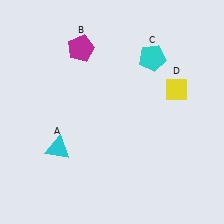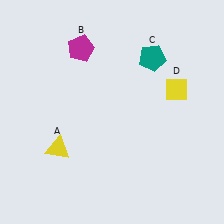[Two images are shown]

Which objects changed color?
A changed from cyan to yellow. C changed from cyan to teal.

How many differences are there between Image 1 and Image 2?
There are 2 differences between the two images.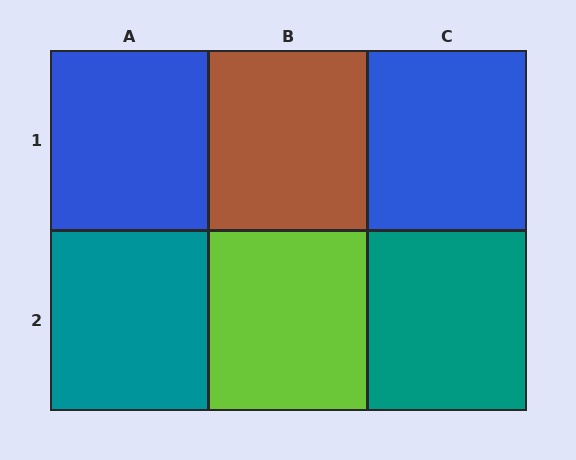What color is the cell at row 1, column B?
Brown.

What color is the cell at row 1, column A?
Blue.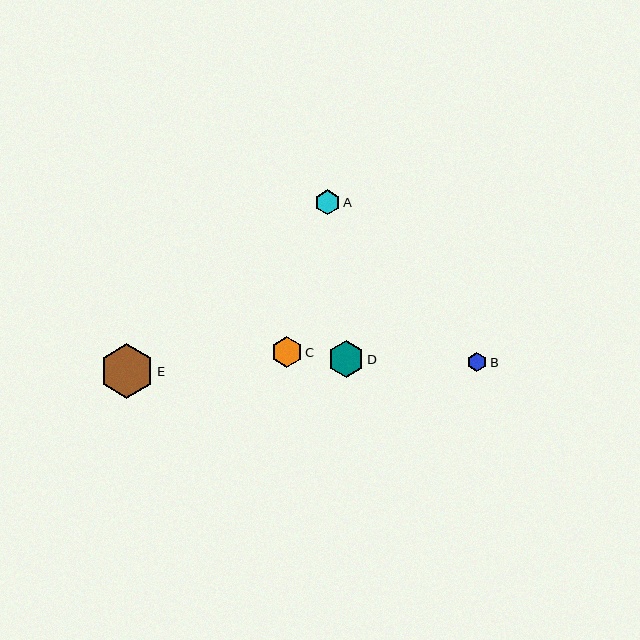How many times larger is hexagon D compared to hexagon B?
Hexagon D is approximately 1.9 times the size of hexagon B.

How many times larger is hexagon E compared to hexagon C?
Hexagon E is approximately 1.8 times the size of hexagon C.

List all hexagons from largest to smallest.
From largest to smallest: E, D, C, A, B.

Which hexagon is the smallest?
Hexagon B is the smallest with a size of approximately 19 pixels.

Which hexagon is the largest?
Hexagon E is the largest with a size of approximately 55 pixels.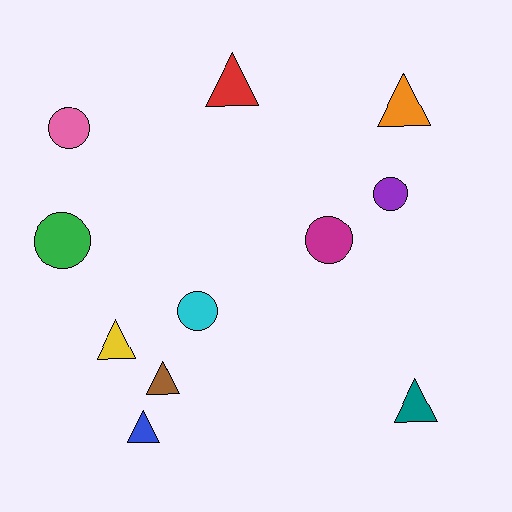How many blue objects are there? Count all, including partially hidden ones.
There is 1 blue object.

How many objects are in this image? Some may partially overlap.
There are 11 objects.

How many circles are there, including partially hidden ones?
There are 5 circles.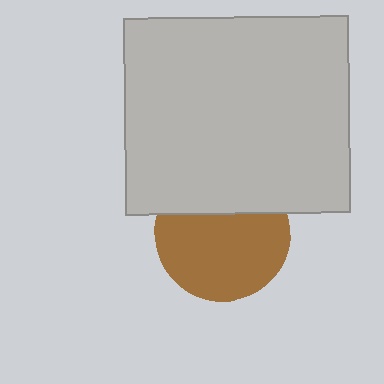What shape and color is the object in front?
The object in front is a light gray rectangle.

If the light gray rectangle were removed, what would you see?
You would see the complete brown circle.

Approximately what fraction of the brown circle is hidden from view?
Roughly 33% of the brown circle is hidden behind the light gray rectangle.